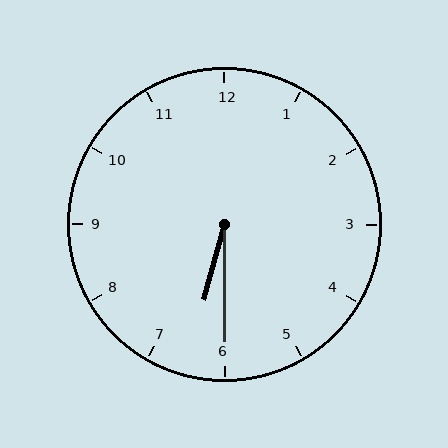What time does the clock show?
6:30.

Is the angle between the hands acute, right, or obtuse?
It is acute.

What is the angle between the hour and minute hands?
Approximately 15 degrees.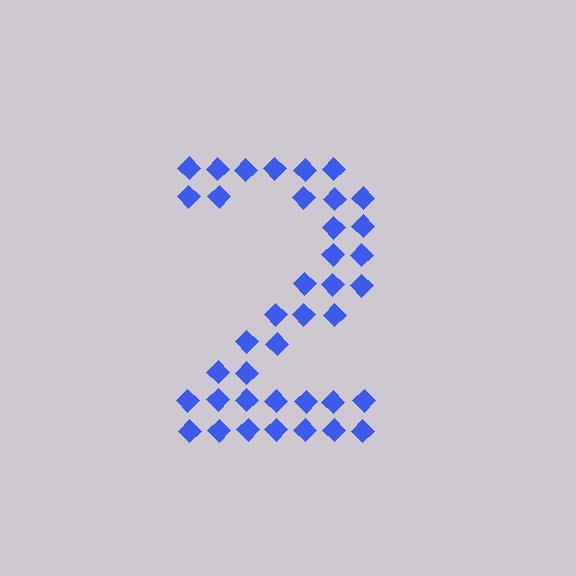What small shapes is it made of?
It is made of small diamonds.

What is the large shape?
The large shape is the digit 2.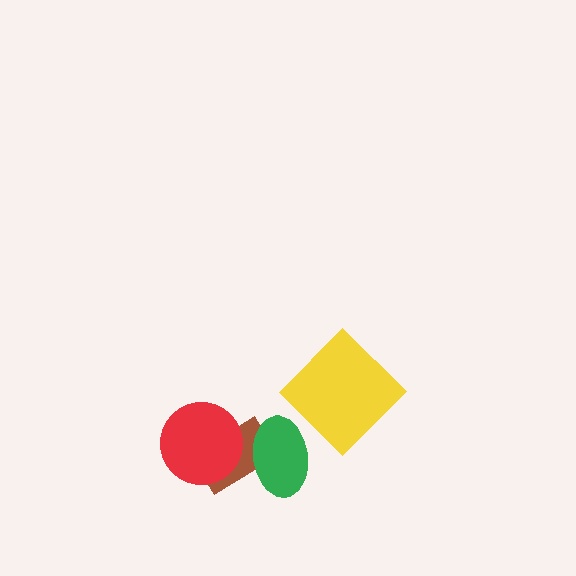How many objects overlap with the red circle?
1 object overlaps with the red circle.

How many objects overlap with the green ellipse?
1 object overlaps with the green ellipse.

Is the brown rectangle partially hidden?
Yes, it is partially covered by another shape.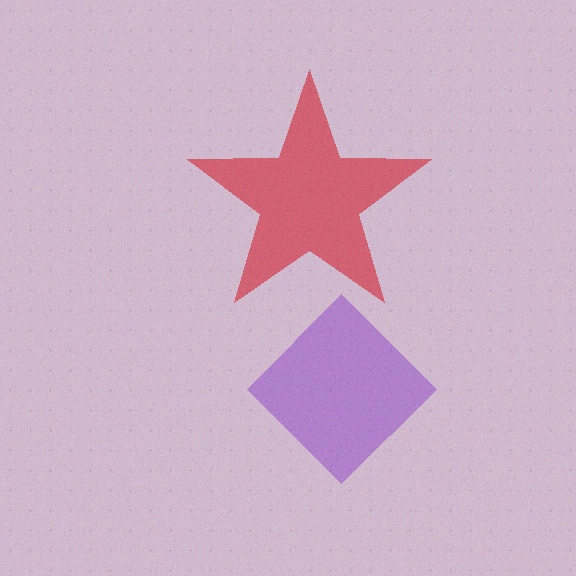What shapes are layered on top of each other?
The layered shapes are: a purple diamond, a red star.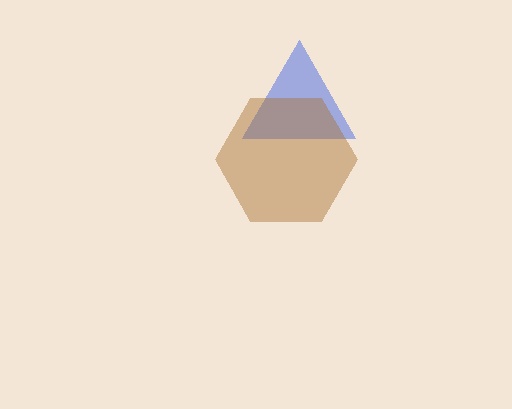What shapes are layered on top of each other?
The layered shapes are: a blue triangle, a brown hexagon.